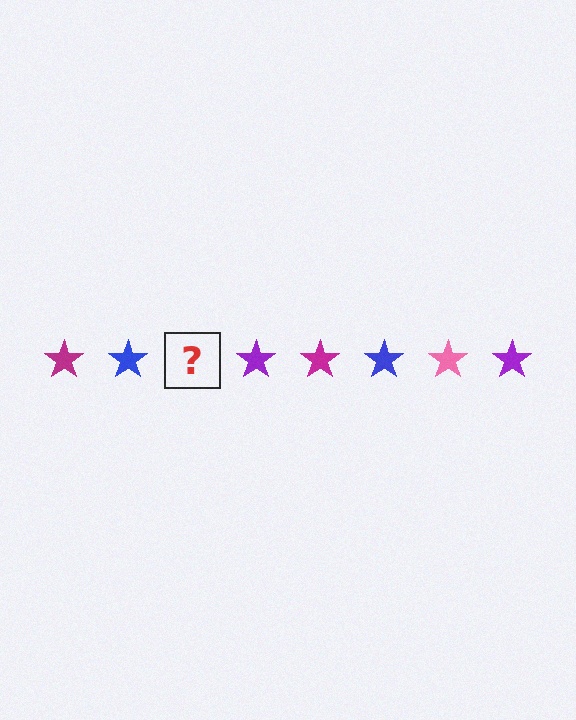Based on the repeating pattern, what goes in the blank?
The blank should be a pink star.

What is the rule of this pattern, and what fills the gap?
The rule is that the pattern cycles through magenta, blue, pink, purple stars. The gap should be filled with a pink star.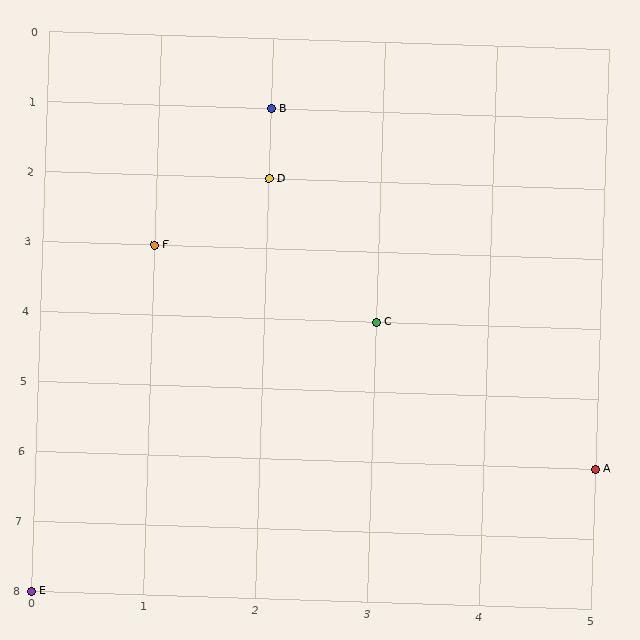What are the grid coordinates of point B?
Point B is at grid coordinates (2, 1).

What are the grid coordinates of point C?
Point C is at grid coordinates (3, 4).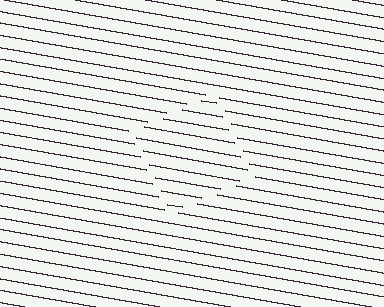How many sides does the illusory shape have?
4 sides — the line-ends trace a square.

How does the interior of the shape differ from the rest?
The interior of the shape contains the same grating, shifted by half a period — the contour is defined by the phase discontinuity where line-ends from the inner and outer gratings abut.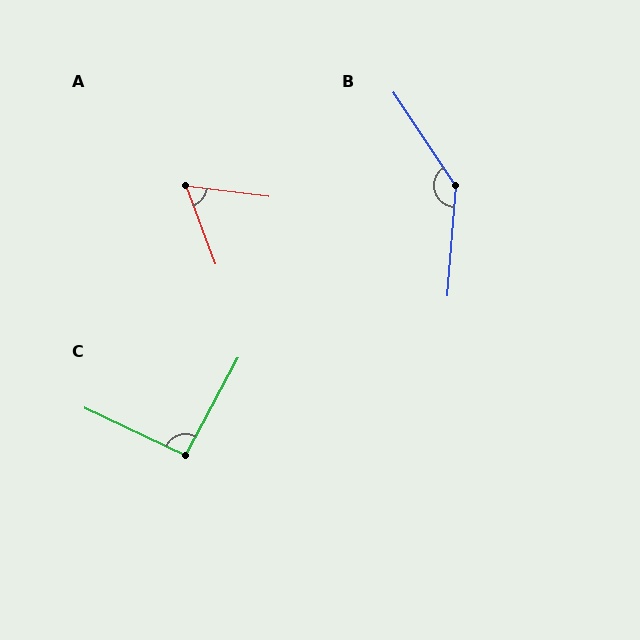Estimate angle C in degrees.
Approximately 93 degrees.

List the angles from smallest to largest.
A (62°), C (93°), B (142°).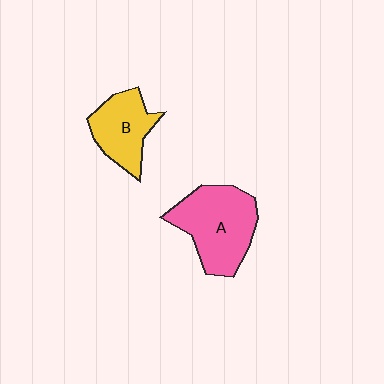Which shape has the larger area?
Shape A (pink).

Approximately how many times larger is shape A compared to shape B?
Approximately 1.5 times.